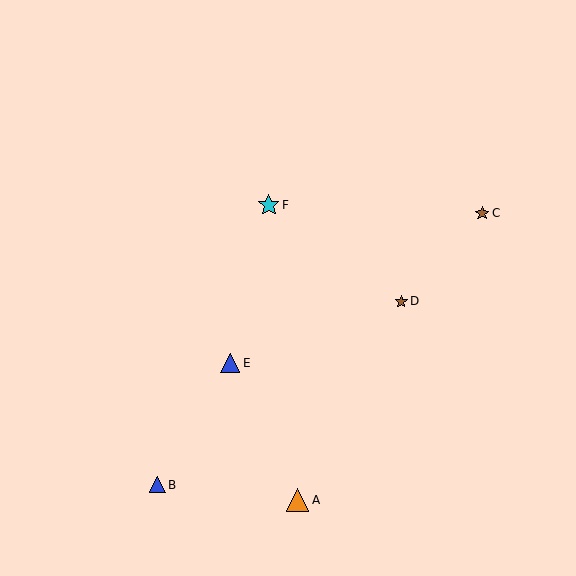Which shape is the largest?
The orange triangle (labeled A) is the largest.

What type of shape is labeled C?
Shape C is a brown star.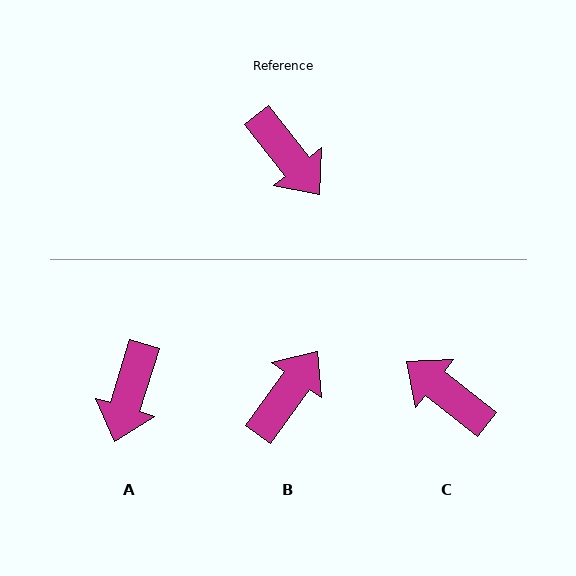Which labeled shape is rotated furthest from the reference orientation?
C, about 167 degrees away.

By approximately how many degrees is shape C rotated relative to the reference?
Approximately 167 degrees clockwise.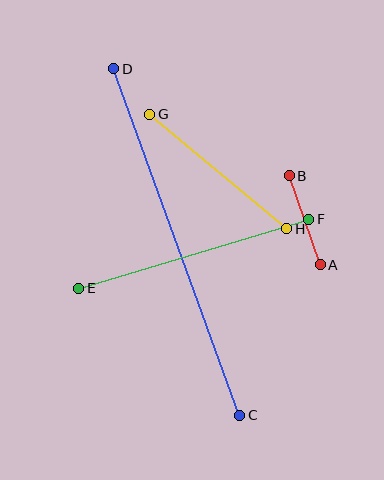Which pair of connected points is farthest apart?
Points C and D are farthest apart.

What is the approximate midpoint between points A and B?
The midpoint is at approximately (305, 220) pixels.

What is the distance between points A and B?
The distance is approximately 94 pixels.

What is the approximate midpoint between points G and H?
The midpoint is at approximately (218, 171) pixels.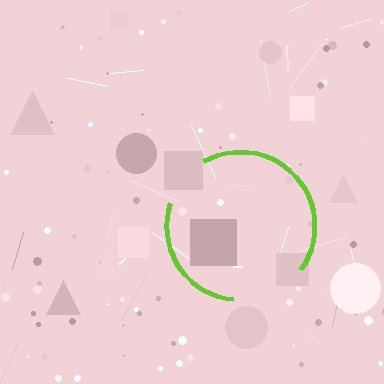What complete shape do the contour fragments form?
The contour fragments form a circle.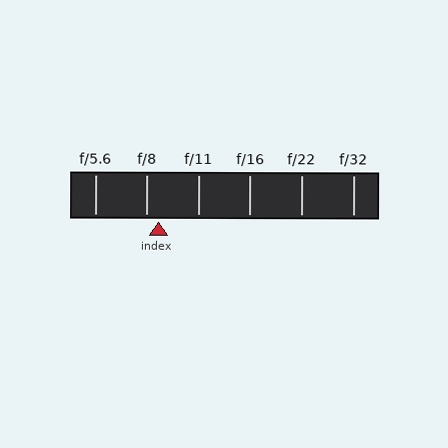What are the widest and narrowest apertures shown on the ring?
The widest aperture shown is f/5.6 and the narrowest is f/32.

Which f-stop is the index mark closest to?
The index mark is closest to f/8.